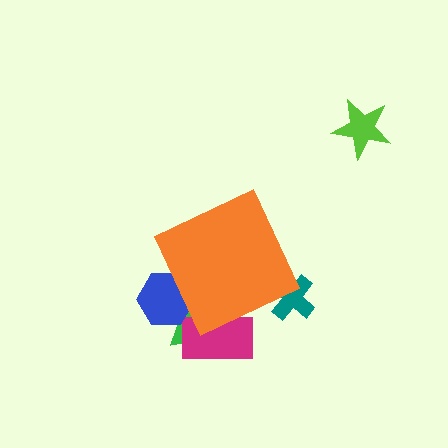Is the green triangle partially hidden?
Yes, the green triangle is partially hidden behind the orange diamond.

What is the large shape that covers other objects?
An orange diamond.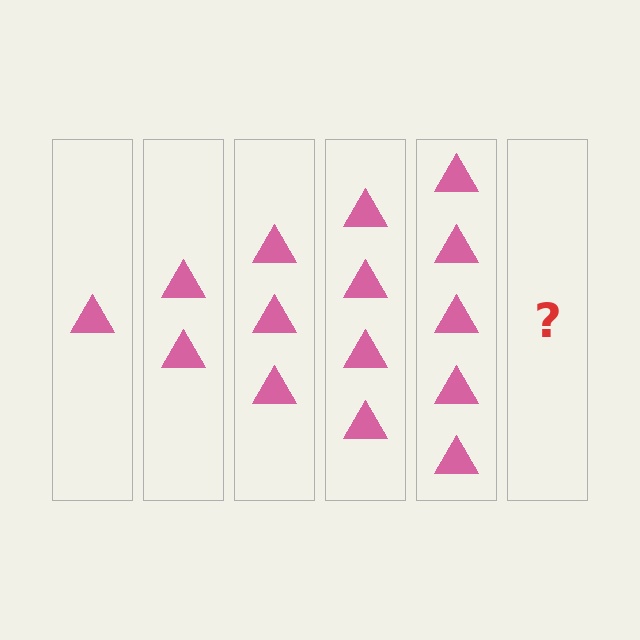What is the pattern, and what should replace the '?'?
The pattern is that each step adds one more triangle. The '?' should be 6 triangles.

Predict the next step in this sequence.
The next step is 6 triangles.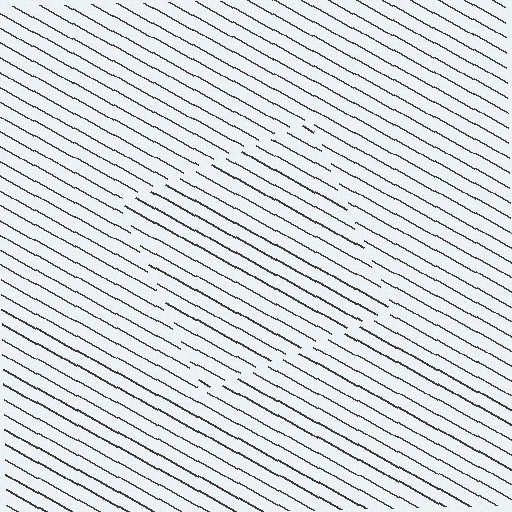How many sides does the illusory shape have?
4 sides — the line-ends trace a square.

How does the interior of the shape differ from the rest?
The interior of the shape contains the same grating, shifted by half a period — the contour is defined by the phase discontinuity where line-ends from the inner and outer gratings abut.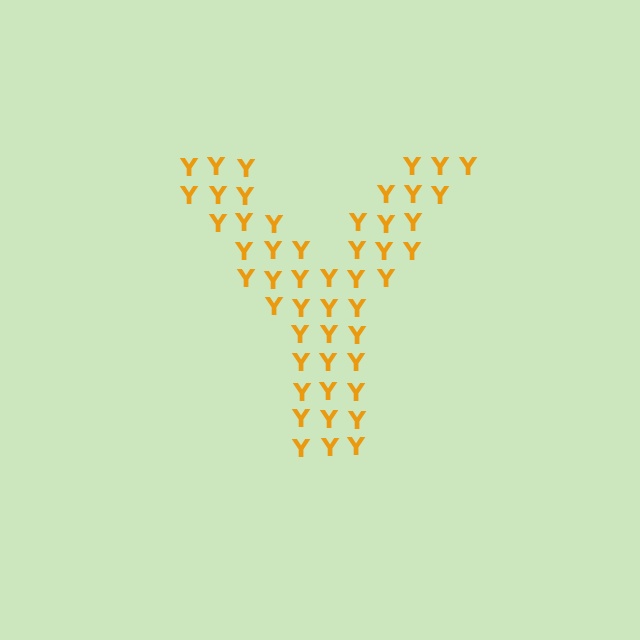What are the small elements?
The small elements are letter Y's.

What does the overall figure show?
The overall figure shows the letter Y.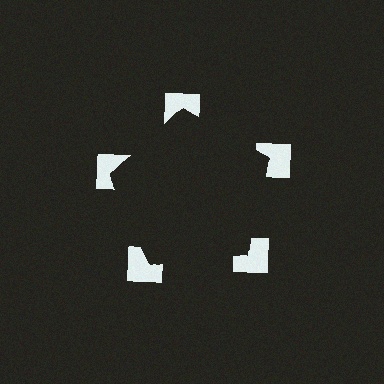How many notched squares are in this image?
There are 5 — one at each vertex of the illusory pentagon.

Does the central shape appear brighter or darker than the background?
It typically appears slightly darker than the background, even though no actual brightness change is drawn.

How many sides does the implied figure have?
5 sides.